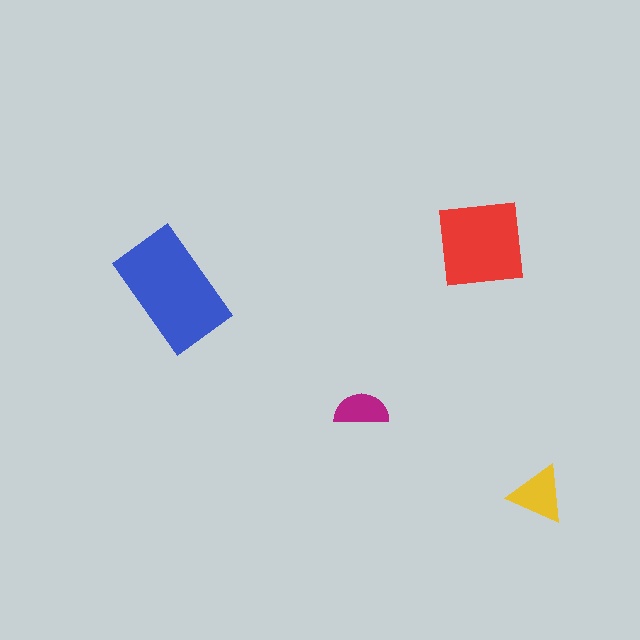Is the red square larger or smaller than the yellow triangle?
Larger.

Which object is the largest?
The blue rectangle.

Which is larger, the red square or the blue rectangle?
The blue rectangle.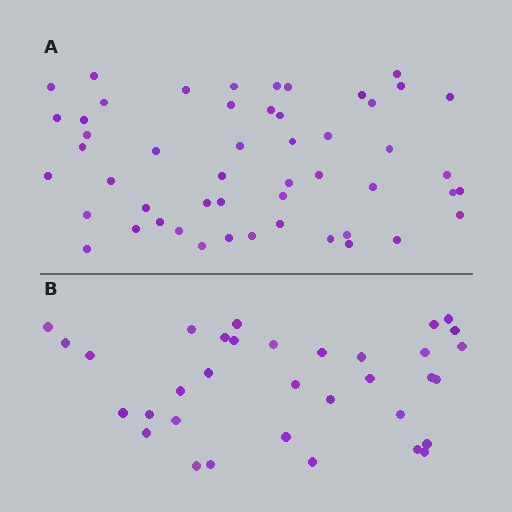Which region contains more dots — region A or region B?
Region A (the top region) has more dots.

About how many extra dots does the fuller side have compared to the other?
Region A has approximately 15 more dots than region B.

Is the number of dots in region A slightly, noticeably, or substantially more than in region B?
Region A has substantially more. The ratio is roughly 1.5 to 1.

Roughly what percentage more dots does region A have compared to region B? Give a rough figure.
About 50% more.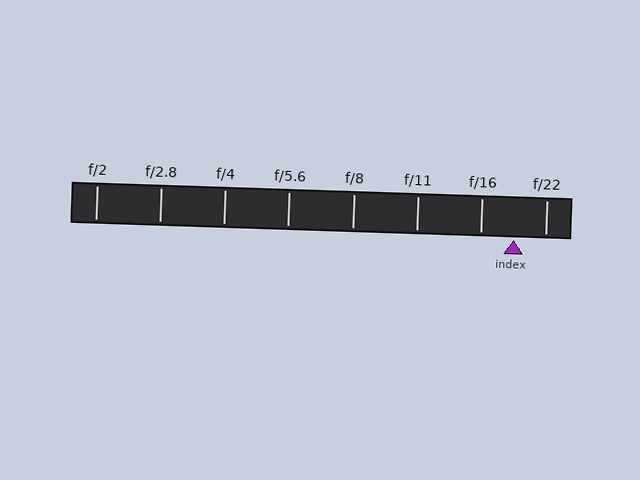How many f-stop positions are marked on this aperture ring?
There are 8 f-stop positions marked.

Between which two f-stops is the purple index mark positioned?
The index mark is between f/16 and f/22.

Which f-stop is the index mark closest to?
The index mark is closest to f/22.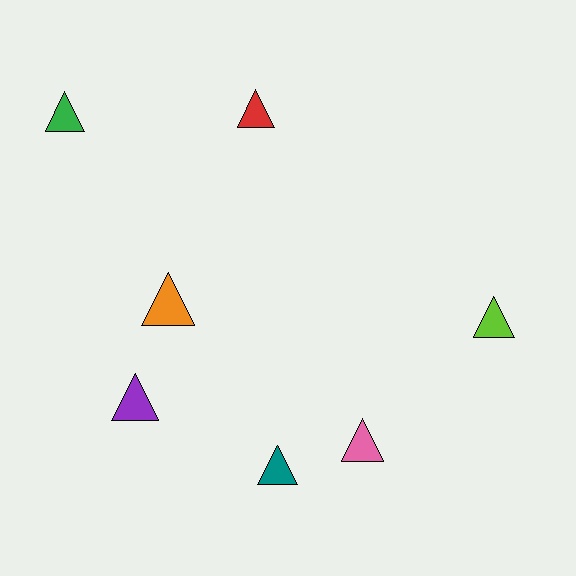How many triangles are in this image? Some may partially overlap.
There are 7 triangles.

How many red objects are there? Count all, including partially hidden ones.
There is 1 red object.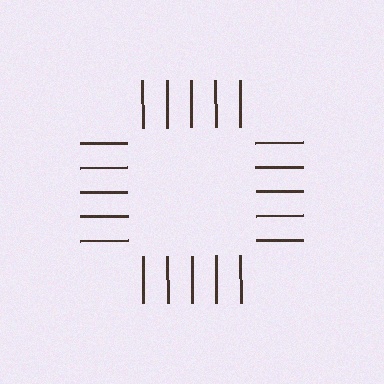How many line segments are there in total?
20 — 5 along each of the 4 edges.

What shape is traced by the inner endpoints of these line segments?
An illusory square — the line segments terminate on its edges but no continuous stroke is drawn.